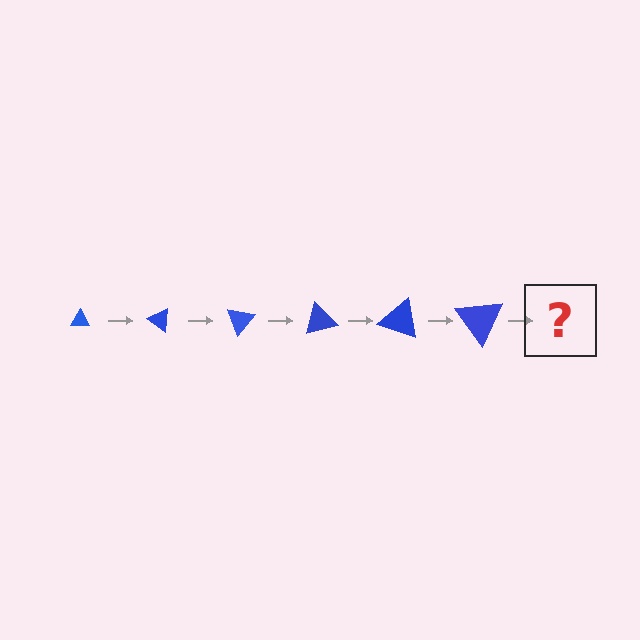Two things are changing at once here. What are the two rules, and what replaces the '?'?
The two rules are that the triangle grows larger each step and it rotates 35 degrees each step. The '?' should be a triangle, larger than the previous one and rotated 210 degrees from the start.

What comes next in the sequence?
The next element should be a triangle, larger than the previous one and rotated 210 degrees from the start.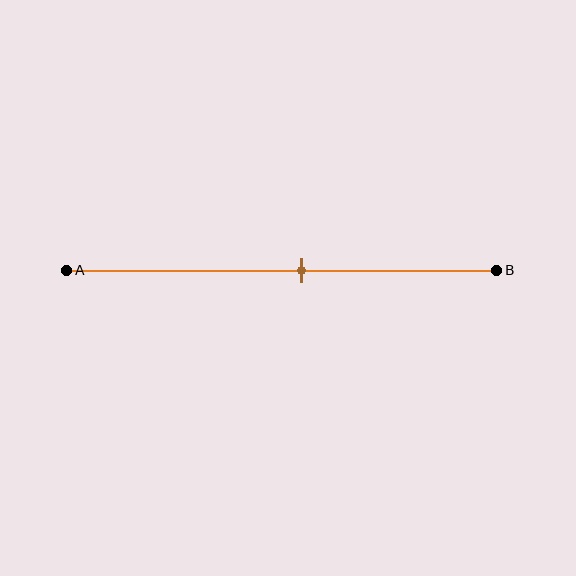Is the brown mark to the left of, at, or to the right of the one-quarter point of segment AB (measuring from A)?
The brown mark is to the right of the one-quarter point of segment AB.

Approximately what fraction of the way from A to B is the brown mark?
The brown mark is approximately 55% of the way from A to B.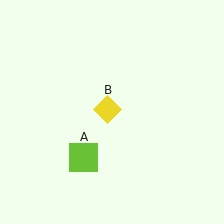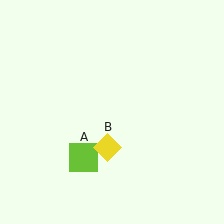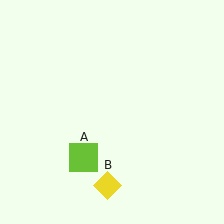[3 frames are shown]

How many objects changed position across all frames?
1 object changed position: yellow diamond (object B).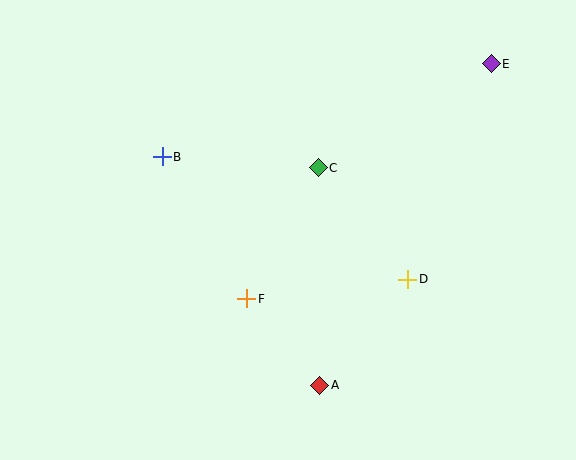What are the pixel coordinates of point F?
Point F is at (247, 299).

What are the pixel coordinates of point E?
Point E is at (491, 64).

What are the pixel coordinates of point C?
Point C is at (318, 168).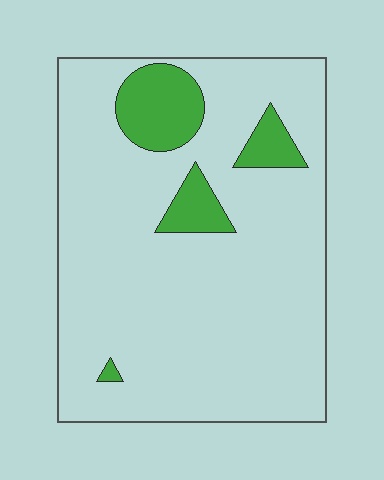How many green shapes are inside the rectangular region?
4.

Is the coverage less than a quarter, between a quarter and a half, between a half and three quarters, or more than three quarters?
Less than a quarter.